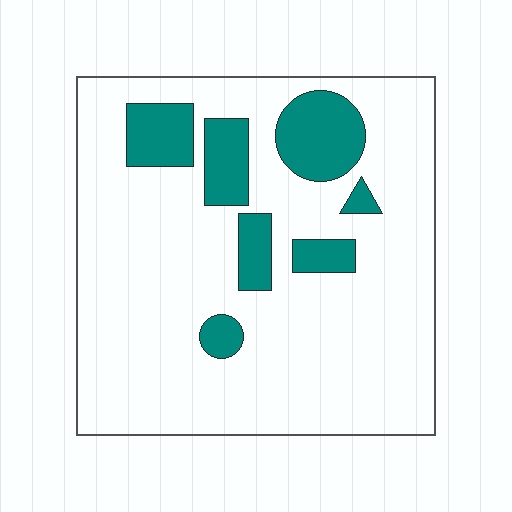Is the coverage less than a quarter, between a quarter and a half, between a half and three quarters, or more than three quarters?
Less than a quarter.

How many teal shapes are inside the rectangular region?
7.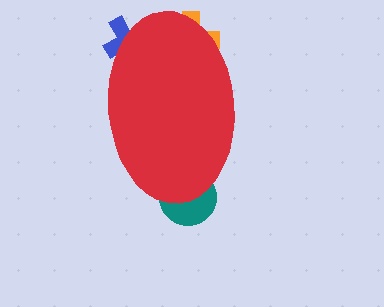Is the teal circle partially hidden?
Yes, the teal circle is partially hidden behind the red ellipse.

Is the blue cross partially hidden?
Yes, the blue cross is partially hidden behind the red ellipse.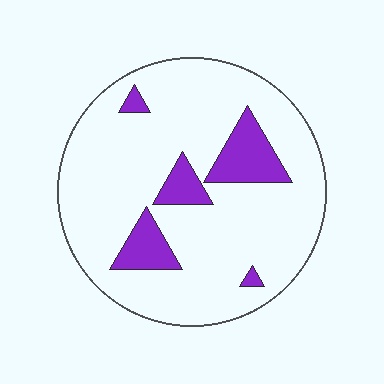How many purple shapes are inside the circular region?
5.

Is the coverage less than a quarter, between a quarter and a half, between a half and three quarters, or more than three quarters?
Less than a quarter.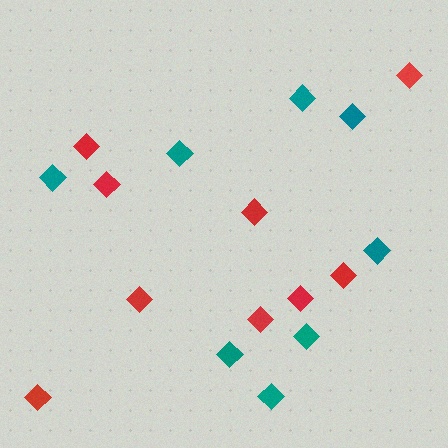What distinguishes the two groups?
There are 2 groups: one group of red diamonds (9) and one group of teal diamonds (8).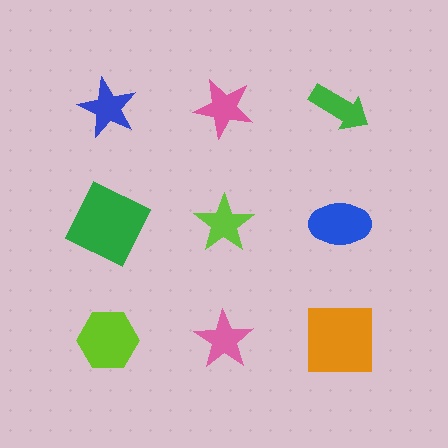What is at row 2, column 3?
A blue ellipse.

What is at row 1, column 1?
A blue star.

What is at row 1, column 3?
A green arrow.